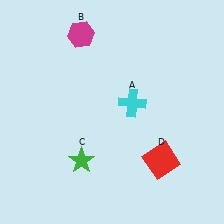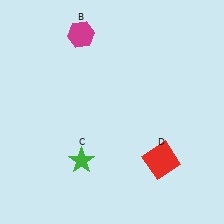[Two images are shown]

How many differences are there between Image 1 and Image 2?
There is 1 difference between the two images.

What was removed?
The cyan cross (A) was removed in Image 2.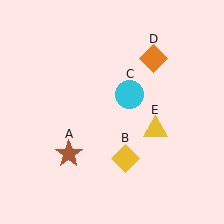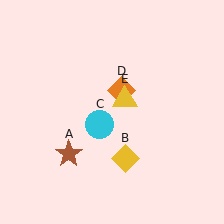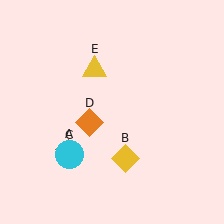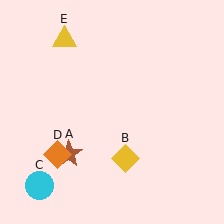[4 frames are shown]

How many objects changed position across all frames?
3 objects changed position: cyan circle (object C), orange diamond (object D), yellow triangle (object E).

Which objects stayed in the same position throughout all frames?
Brown star (object A) and yellow diamond (object B) remained stationary.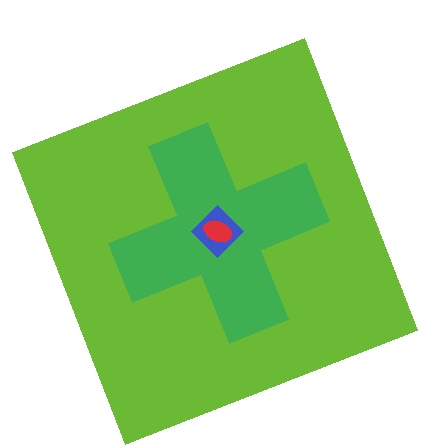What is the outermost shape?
The lime square.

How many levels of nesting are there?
4.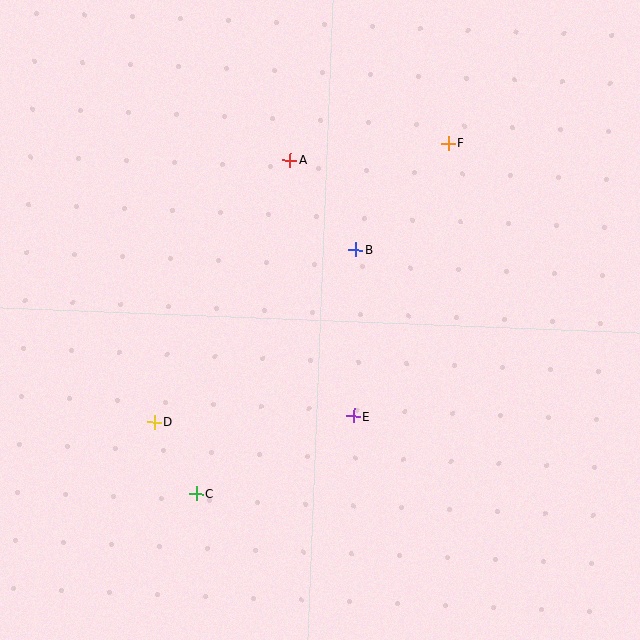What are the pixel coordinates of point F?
Point F is at (448, 143).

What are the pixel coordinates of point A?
Point A is at (290, 160).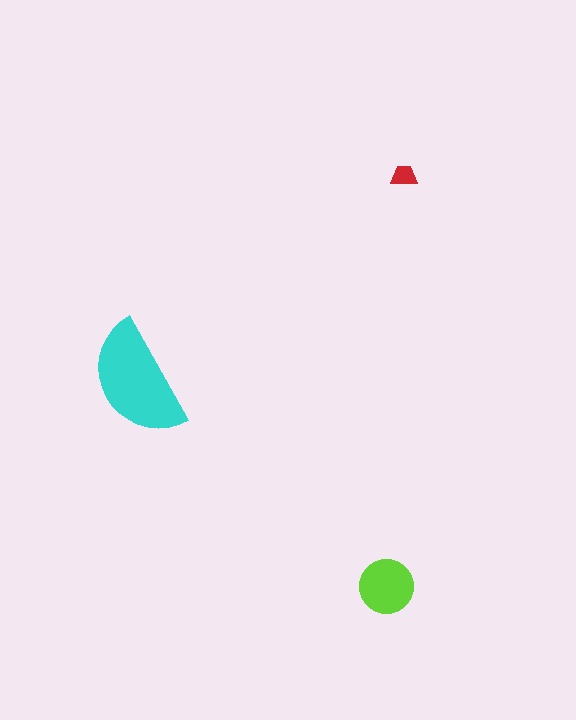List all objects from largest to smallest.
The cyan semicircle, the lime circle, the red trapezoid.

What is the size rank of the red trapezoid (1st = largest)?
3rd.